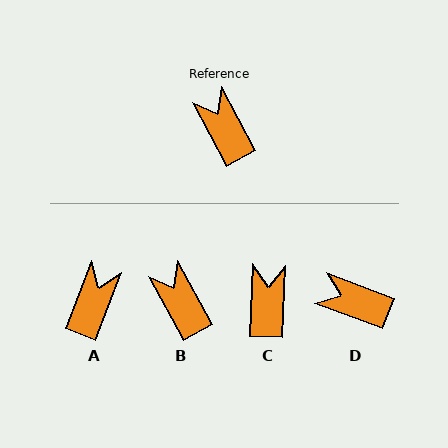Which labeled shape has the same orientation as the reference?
B.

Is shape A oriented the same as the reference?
No, it is off by about 50 degrees.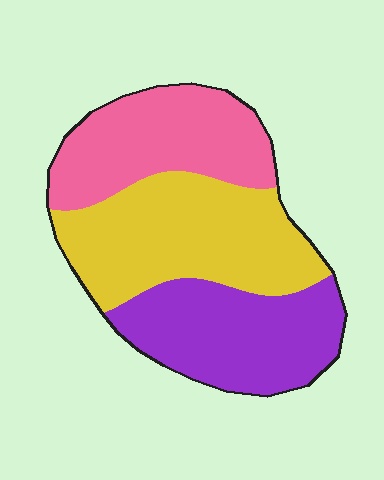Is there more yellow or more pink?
Yellow.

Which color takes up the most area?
Yellow, at roughly 40%.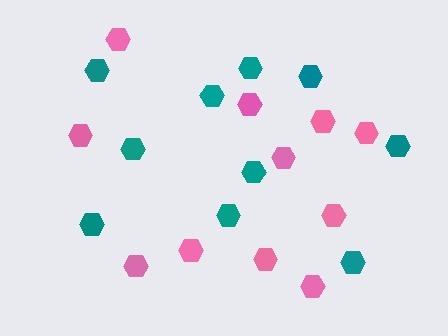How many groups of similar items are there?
There are 2 groups: one group of teal hexagons (10) and one group of pink hexagons (11).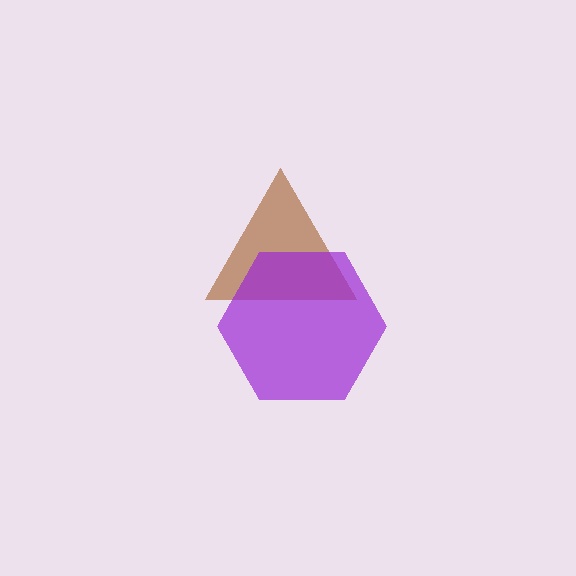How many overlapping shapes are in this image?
There are 2 overlapping shapes in the image.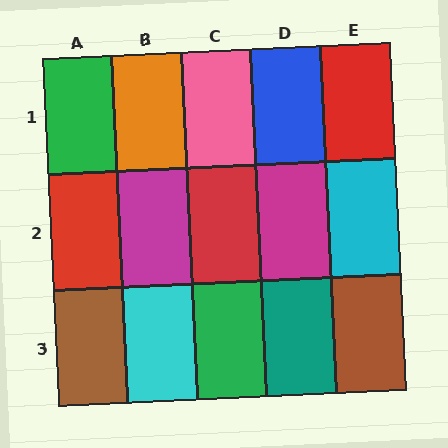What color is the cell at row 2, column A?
Red.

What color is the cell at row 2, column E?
Cyan.